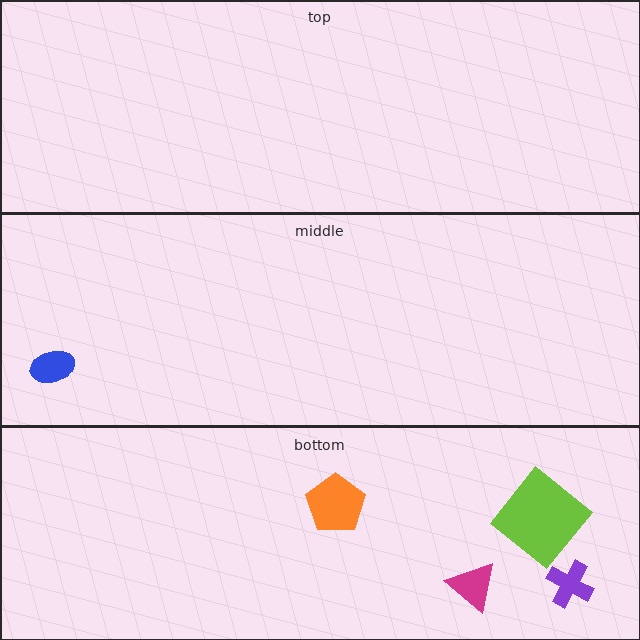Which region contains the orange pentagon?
The bottom region.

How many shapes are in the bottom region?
4.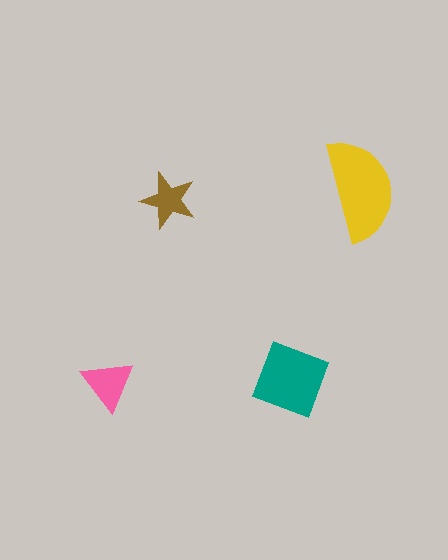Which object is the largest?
The yellow semicircle.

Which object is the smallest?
The brown star.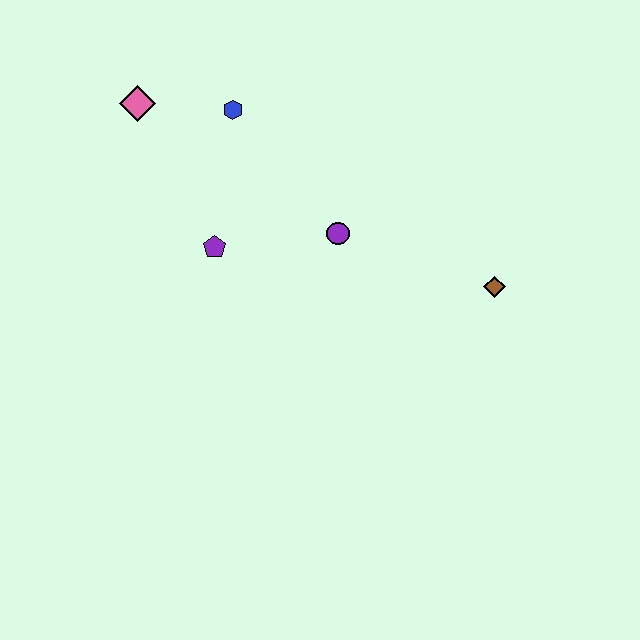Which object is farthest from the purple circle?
The pink diamond is farthest from the purple circle.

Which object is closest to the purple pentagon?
The purple circle is closest to the purple pentagon.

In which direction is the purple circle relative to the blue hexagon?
The purple circle is below the blue hexagon.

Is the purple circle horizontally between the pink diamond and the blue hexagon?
No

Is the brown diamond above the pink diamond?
No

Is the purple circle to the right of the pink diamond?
Yes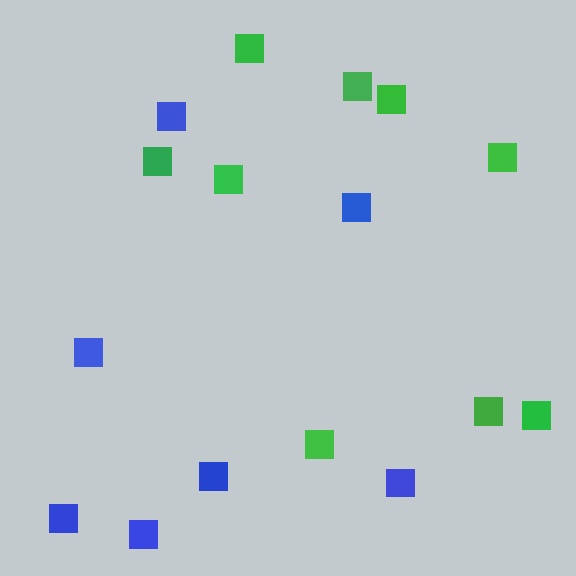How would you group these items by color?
There are 2 groups: one group of blue squares (7) and one group of green squares (9).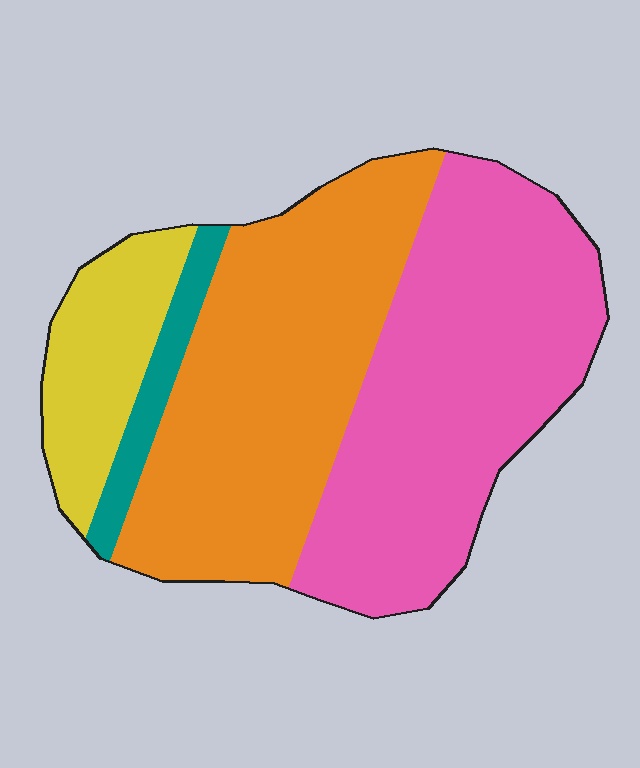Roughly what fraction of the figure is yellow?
Yellow takes up about one eighth (1/8) of the figure.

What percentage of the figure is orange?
Orange takes up about two fifths (2/5) of the figure.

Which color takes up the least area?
Teal, at roughly 5%.